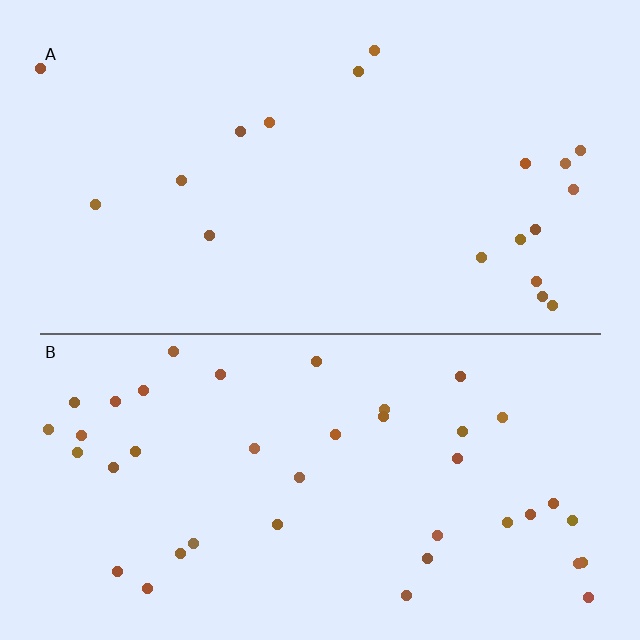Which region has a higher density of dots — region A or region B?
B (the bottom).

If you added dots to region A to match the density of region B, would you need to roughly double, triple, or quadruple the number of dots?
Approximately double.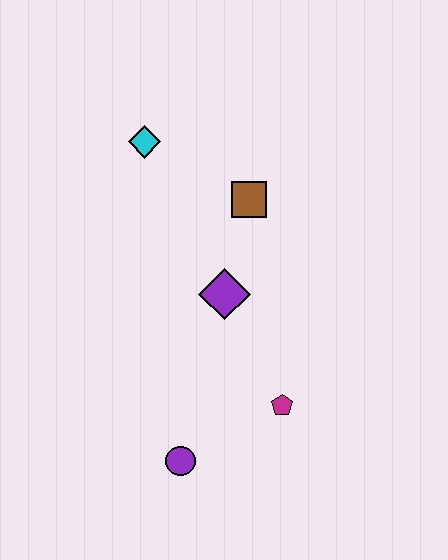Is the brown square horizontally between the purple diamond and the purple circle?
No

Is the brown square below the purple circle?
No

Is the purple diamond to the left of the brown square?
Yes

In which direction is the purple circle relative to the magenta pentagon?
The purple circle is to the left of the magenta pentagon.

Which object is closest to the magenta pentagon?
The purple circle is closest to the magenta pentagon.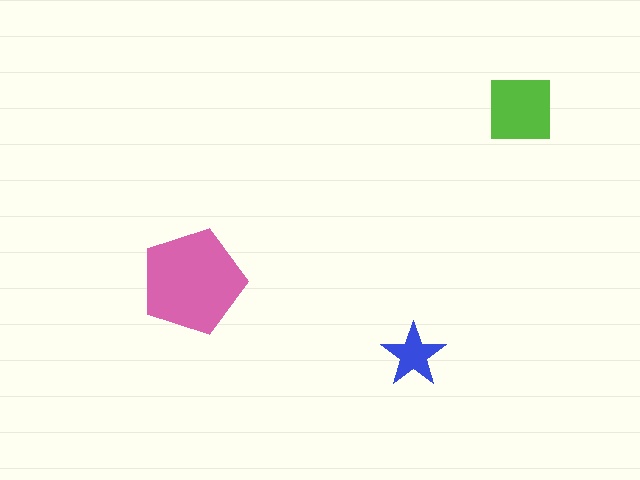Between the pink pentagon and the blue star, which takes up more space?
The pink pentagon.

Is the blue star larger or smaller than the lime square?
Smaller.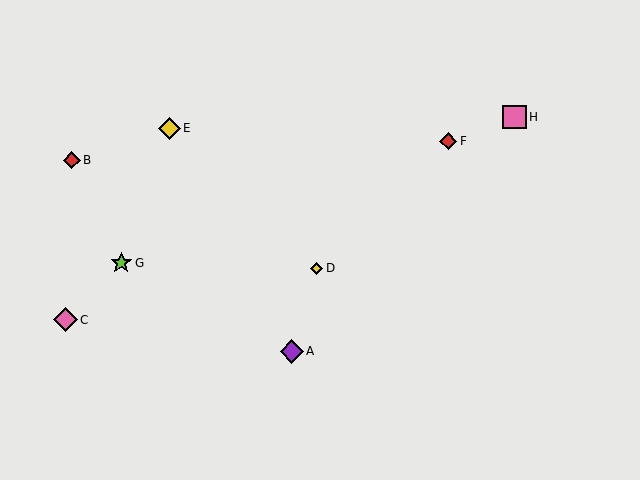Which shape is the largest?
The pink diamond (labeled C) is the largest.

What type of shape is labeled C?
Shape C is a pink diamond.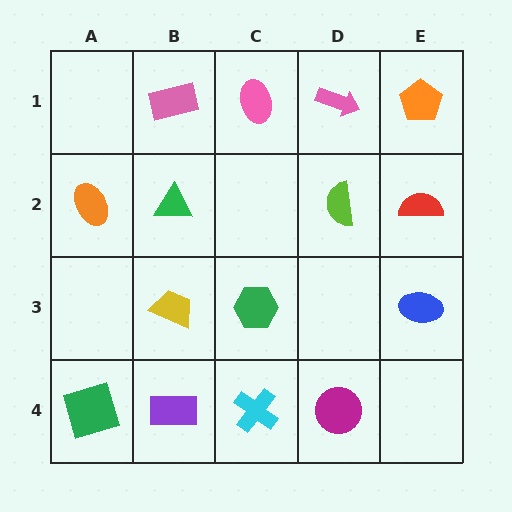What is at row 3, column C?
A green hexagon.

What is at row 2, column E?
A red semicircle.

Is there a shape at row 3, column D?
No, that cell is empty.